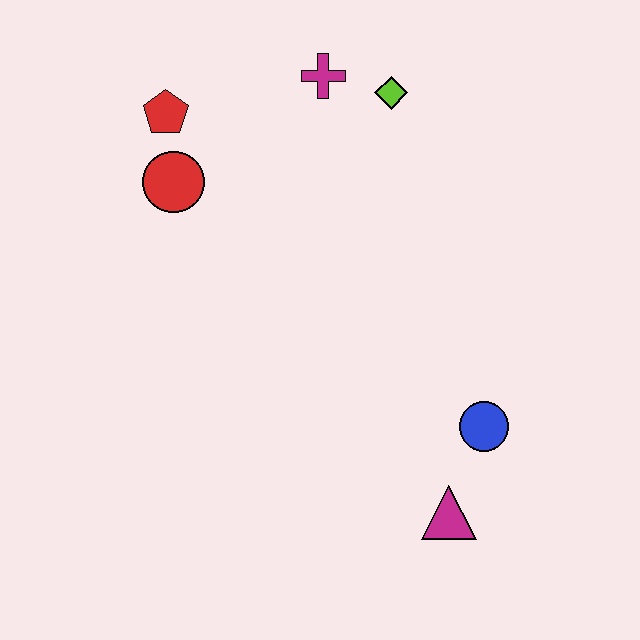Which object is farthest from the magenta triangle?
The red pentagon is farthest from the magenta triangle.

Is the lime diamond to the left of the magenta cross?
No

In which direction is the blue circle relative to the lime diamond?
The blue circle is below the lime diamond.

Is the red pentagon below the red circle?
No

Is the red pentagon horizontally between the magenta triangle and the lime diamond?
No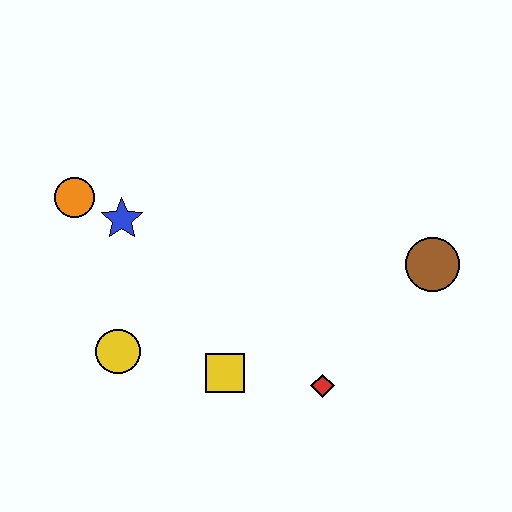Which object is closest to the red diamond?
The yellow square is closest to the red diamond.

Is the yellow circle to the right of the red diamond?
No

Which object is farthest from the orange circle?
The brown circle is farthest from the orange circle.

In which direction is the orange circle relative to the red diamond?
The orange circle is to the left of the red diamond.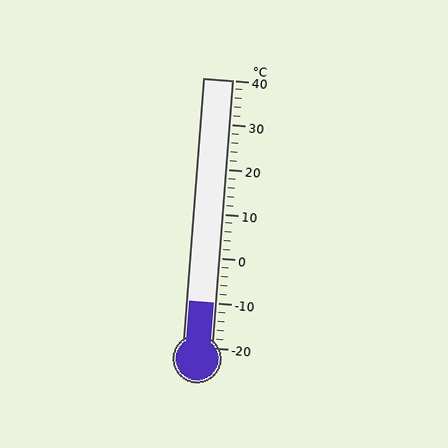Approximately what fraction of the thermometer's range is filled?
The thermometer is filled to approximately 15% of its range.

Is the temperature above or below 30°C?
The temperature is below 30°C.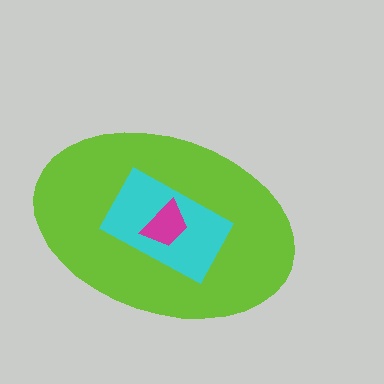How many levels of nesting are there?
3.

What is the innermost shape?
The magenta trapezoid.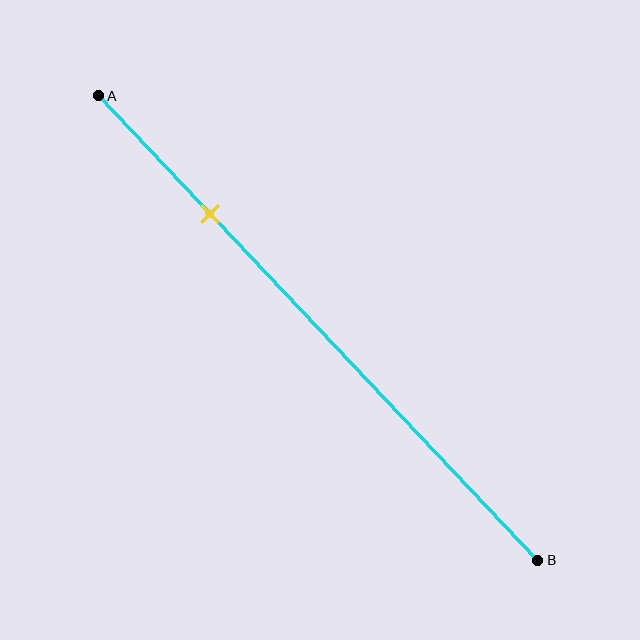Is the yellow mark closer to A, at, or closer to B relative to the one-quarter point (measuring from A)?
The yellow mark is approximately at the one-quarter point of segment AB.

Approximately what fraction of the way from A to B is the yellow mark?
The yellow mark is approximately 25% of the way from A to B.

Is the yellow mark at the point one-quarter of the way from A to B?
Yes, the mark is approximately at the one-quarter point.